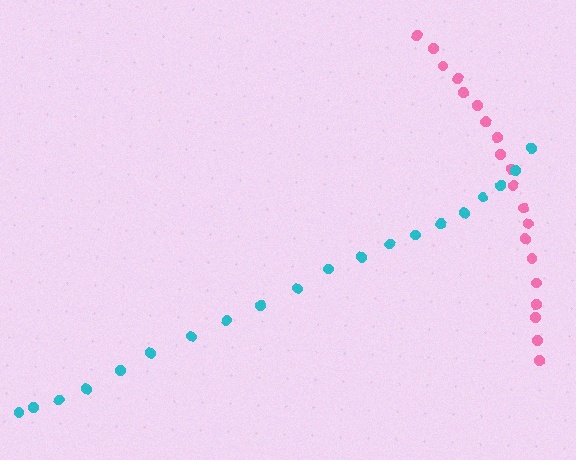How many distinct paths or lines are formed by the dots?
There are 2 distinct paths.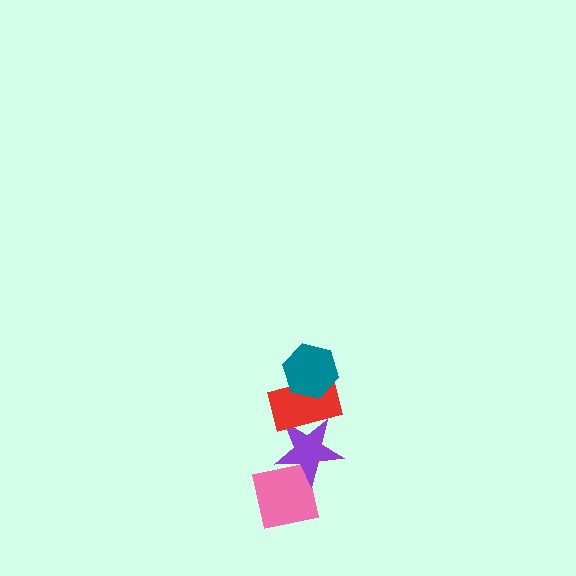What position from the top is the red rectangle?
The red rectangle is 2nd from the top.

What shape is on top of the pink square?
The purple star is on top of the pink square.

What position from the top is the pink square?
The pink square is 4th from the top.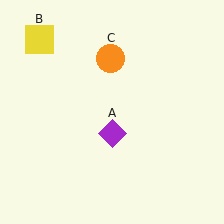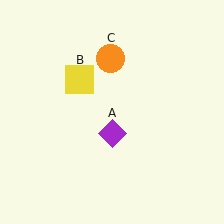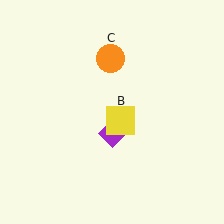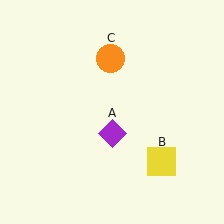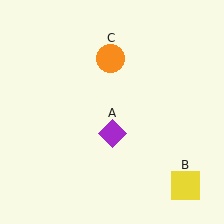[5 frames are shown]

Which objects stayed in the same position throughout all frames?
Purple diamond (object A) and orange circle (object C) remained stationary.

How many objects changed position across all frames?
1 object changed position: yellow square (object B).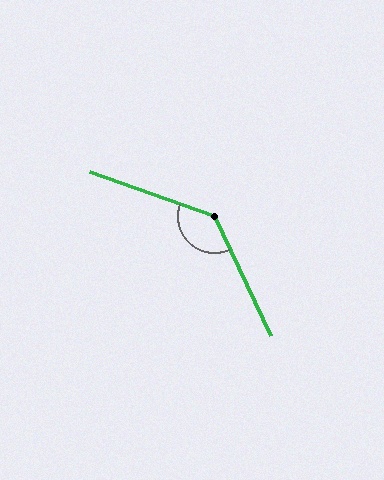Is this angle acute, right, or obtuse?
It is obtuse.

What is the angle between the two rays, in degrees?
Approximately 135 degrees.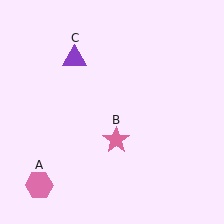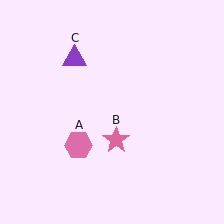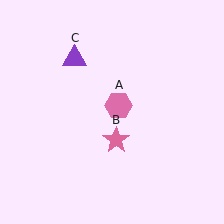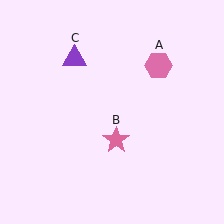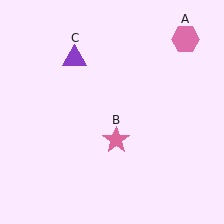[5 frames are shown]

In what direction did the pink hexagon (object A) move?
The pink hexagon (object A) moved up and to the right.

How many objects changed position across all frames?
1 object changed position: pink hexagon (object A).